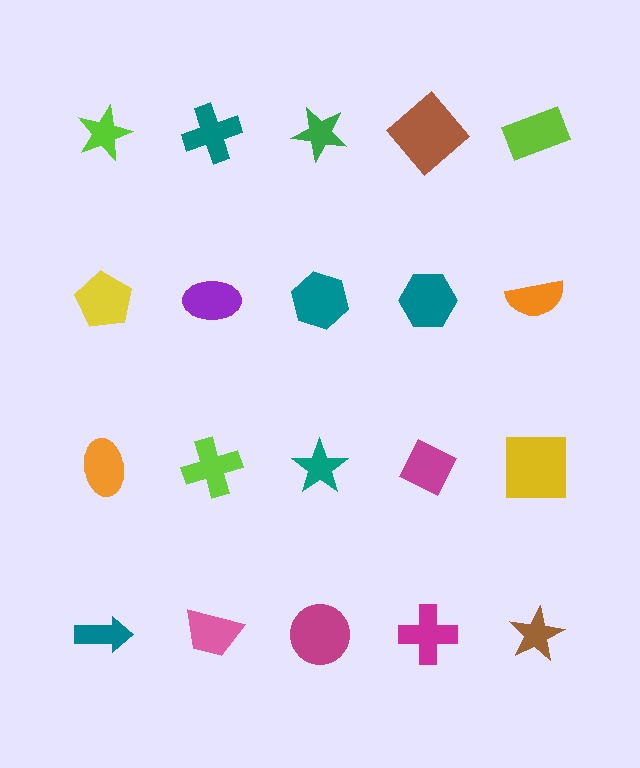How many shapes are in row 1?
5 shapes.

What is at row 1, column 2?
A teal cross.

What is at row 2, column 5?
An orange semicircle.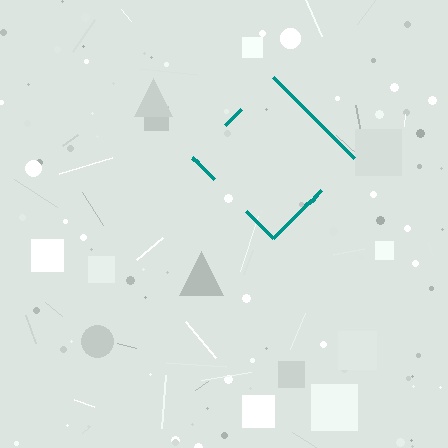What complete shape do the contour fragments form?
The contour fragments form a diamond.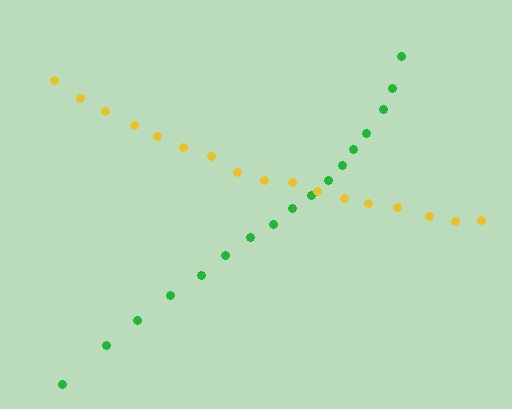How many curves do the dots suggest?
There are 2 distinct paths.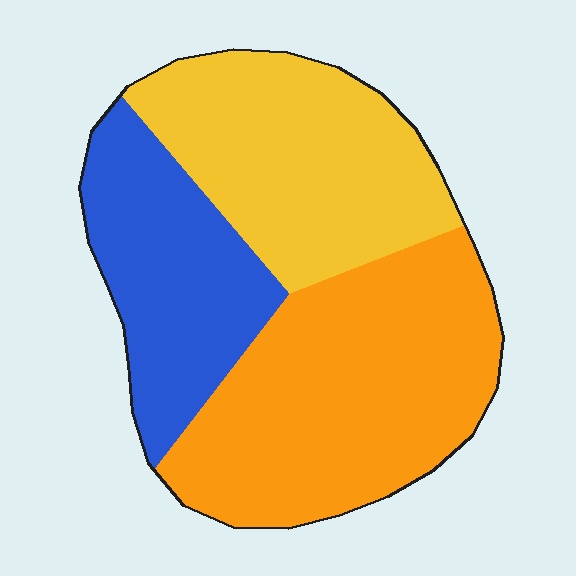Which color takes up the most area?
Orange, at roughly 40%.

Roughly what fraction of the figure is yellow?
Yellow takes up between a quarter and a half of the figure.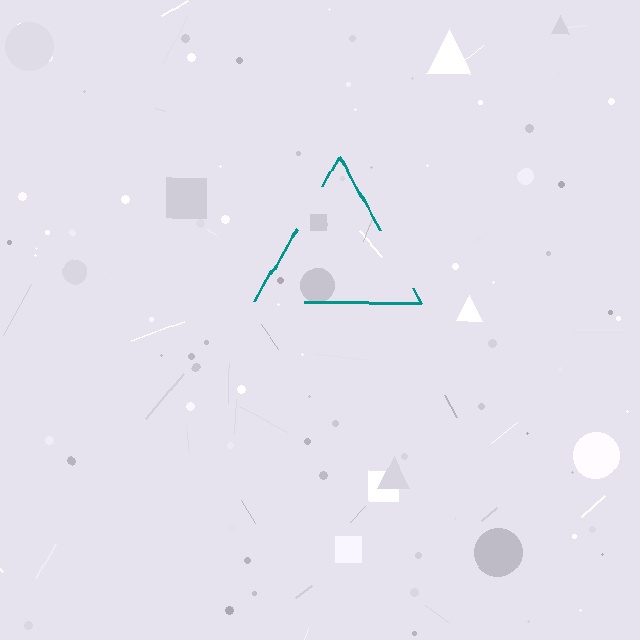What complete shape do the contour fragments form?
The contour fragments form a triangle.